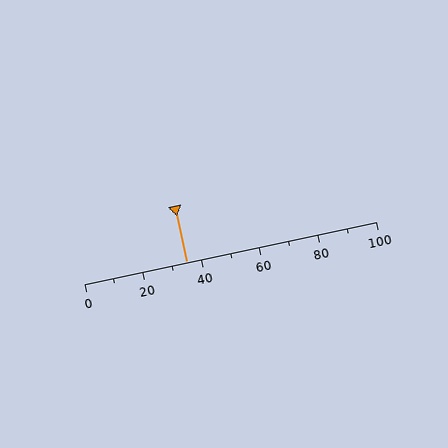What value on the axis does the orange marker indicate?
The marker indicates approximately 35.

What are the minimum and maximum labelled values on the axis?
The axis runs from 0 to 100.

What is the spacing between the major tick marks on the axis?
The major ticks are spaced 20 apart.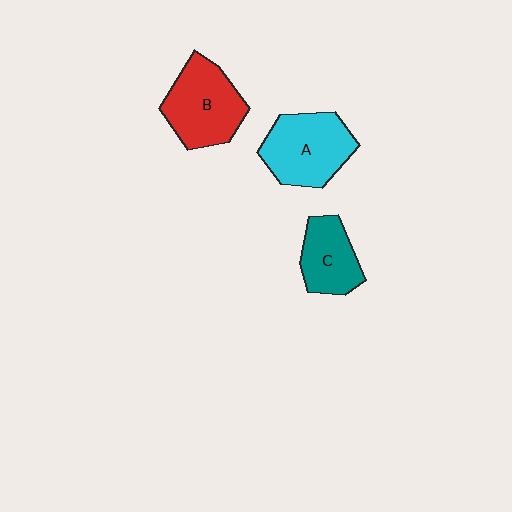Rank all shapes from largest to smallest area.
From largest to smallest: A (cyan), B (red), C (teal).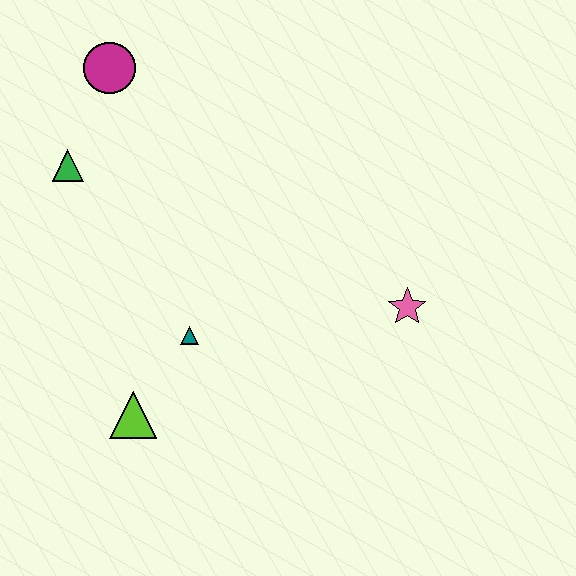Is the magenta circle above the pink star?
Yes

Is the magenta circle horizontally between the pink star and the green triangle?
Yes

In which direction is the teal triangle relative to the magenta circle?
The teal triangle is below the magenta circle.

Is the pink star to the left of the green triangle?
No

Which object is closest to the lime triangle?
The teal triangle is closest to the lime triangle.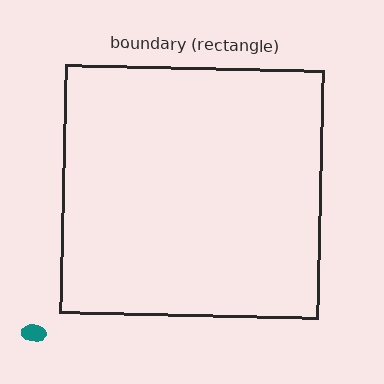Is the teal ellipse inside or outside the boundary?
Outside.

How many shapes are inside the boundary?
0 inside, 1 outside.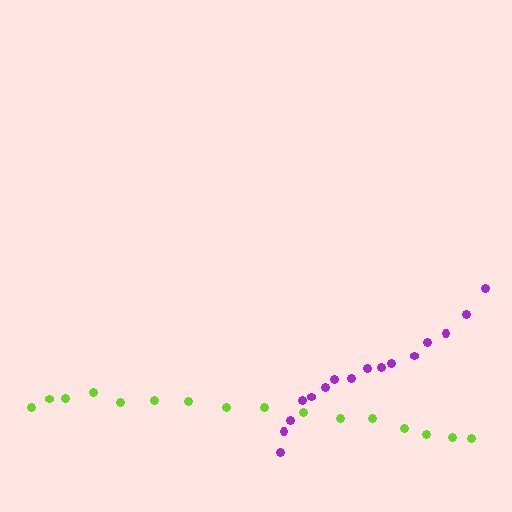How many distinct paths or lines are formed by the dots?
There are 2 distinct paths.